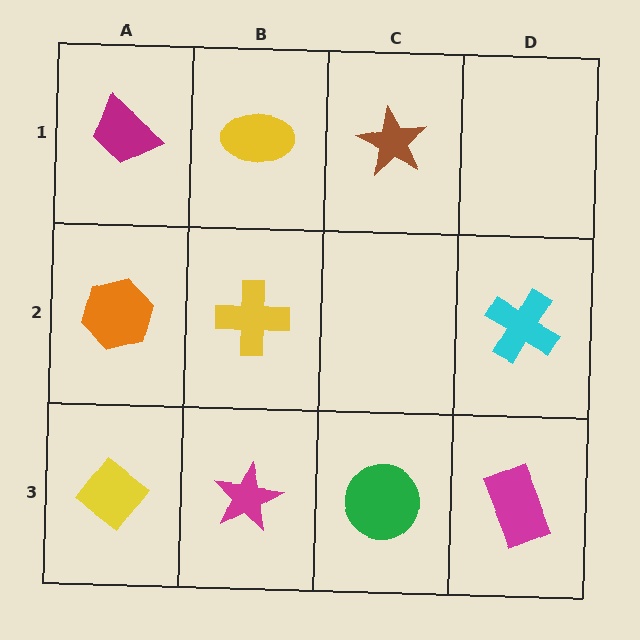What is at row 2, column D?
A cyan cross.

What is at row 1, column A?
A magenta trapezoid.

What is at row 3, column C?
A green circle.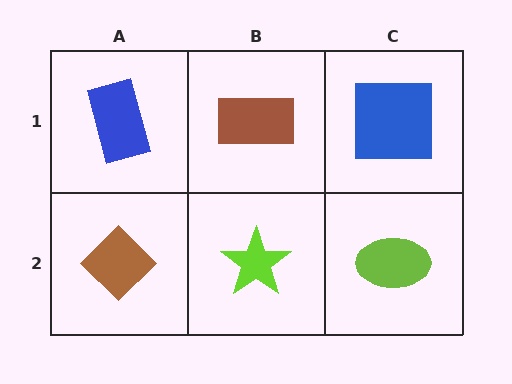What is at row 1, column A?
A blue rectangle.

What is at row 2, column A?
A brown diamond.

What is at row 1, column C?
A blue square.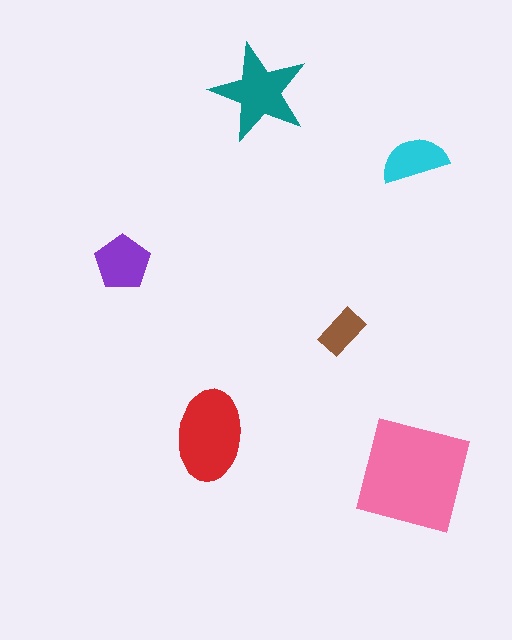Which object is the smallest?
The brown rectangle.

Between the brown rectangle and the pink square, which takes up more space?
The pink square.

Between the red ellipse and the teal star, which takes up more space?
The red ellipse.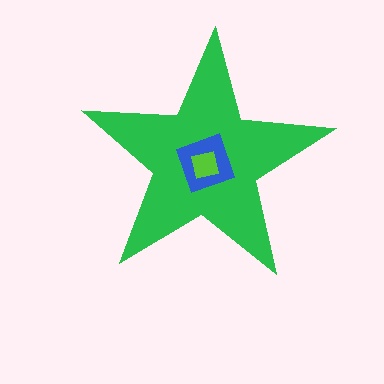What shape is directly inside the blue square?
The lime square.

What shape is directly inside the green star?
The blue square.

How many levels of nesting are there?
3.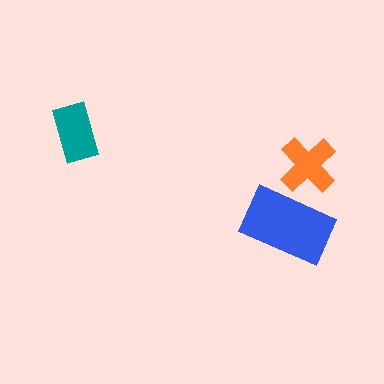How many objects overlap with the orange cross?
1 object overlaps with the orange cross.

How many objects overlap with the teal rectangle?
0 objects overlap with the teal rectangle.